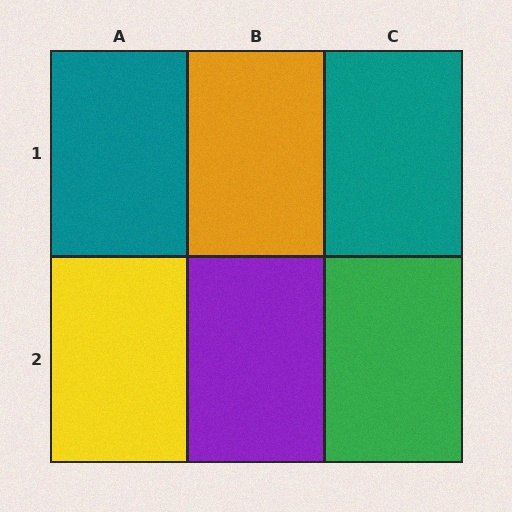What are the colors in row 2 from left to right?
Yellow, purple, green.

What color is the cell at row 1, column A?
Teal.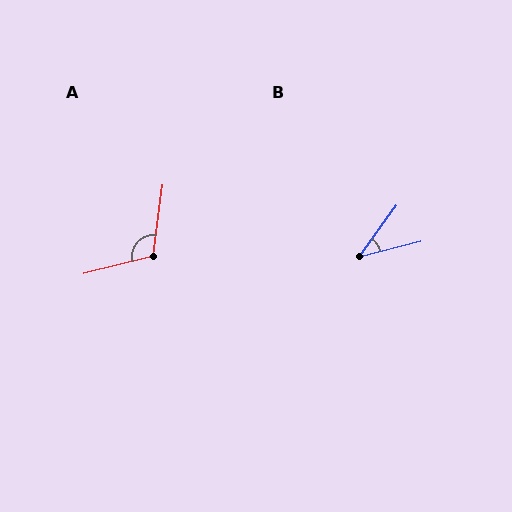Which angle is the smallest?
B, at approximately 40 degrees.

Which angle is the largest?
A, at approximately 111 degrees.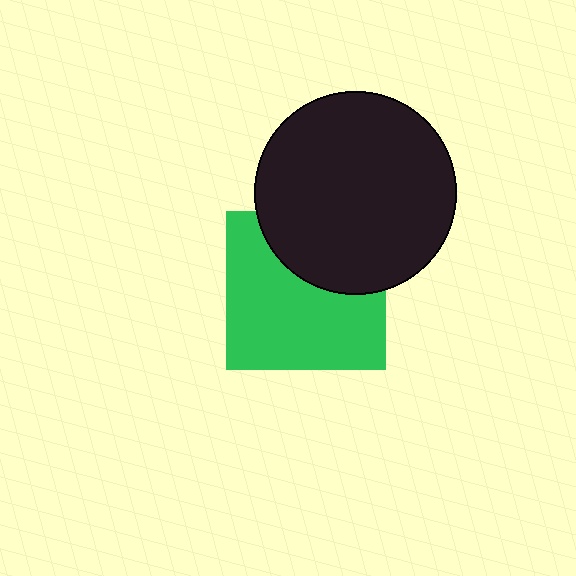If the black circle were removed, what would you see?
You would see the complete green square.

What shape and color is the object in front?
The object in front is a black circle.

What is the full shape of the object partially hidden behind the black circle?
The partially hidden object is a green square.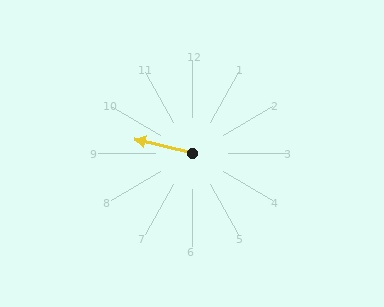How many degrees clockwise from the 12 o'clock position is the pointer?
Approximately 284 degrees.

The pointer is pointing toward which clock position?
Roughly 9 o'clock.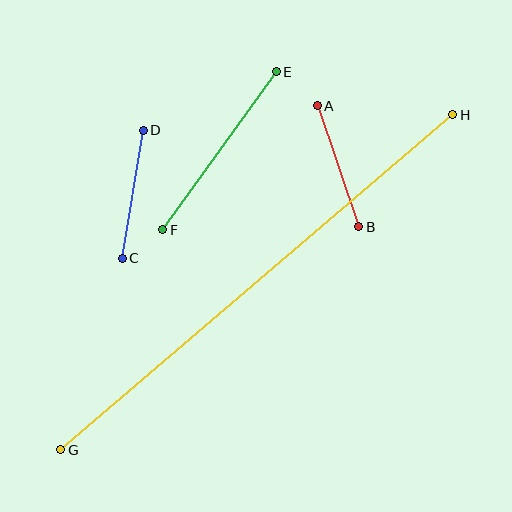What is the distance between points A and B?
The distance is approximately 128 pixels.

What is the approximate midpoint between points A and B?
The midpoint is at approximately (338, 166) pixels.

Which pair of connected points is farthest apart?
Points G and H are farthest apart.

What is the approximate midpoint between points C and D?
The midpoint is at approximately (133, 194) pixels.